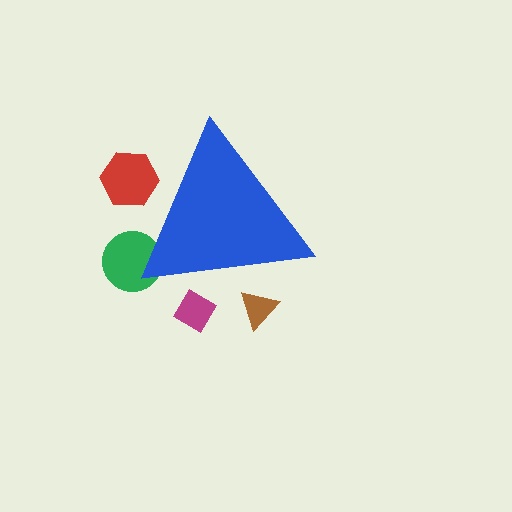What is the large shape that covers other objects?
A blue triangle.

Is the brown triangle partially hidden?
Yes, the brown triangle is partially hidden behind the blue triangle.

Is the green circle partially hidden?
Yes, the green circle is partially hidden behind the blue triangle.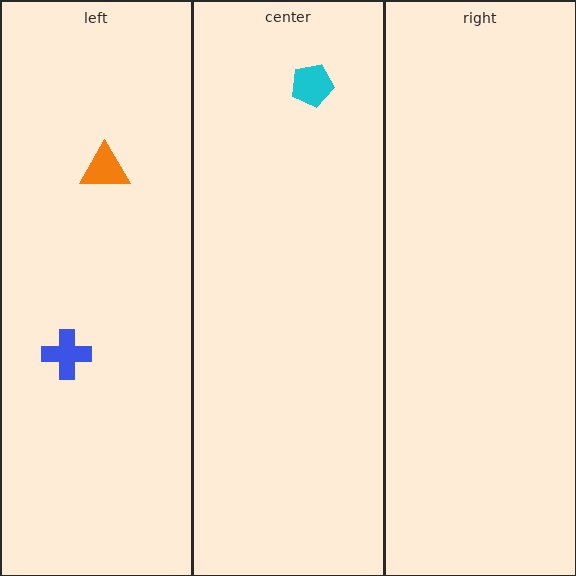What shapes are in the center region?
The cyan pentagon.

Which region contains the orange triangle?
The left region.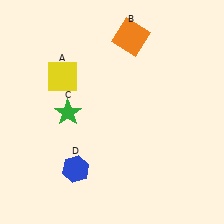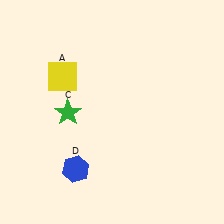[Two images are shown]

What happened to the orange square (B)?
The orange square (B) was removed in Image 2. It was in the top-right area of Image 1.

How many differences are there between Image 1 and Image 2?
There is 1 difference between the two images.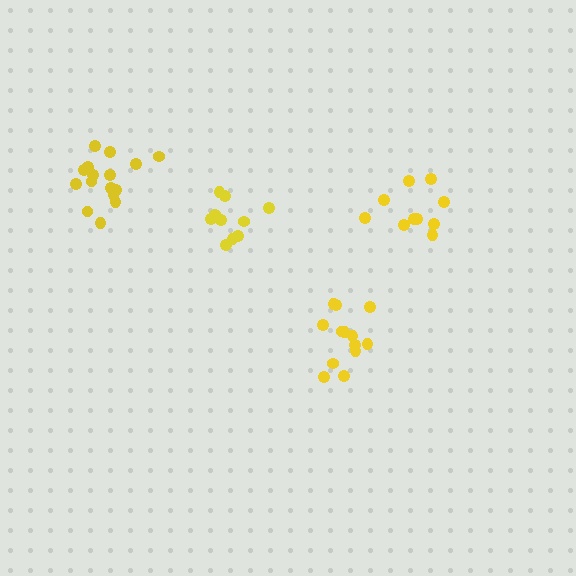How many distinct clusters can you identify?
There are 4 distinct clusters.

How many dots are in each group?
Group 1: 10 dots, Group 2: 13 dots, Group 3: 16 dots, Group 4: 10 dots (49 total).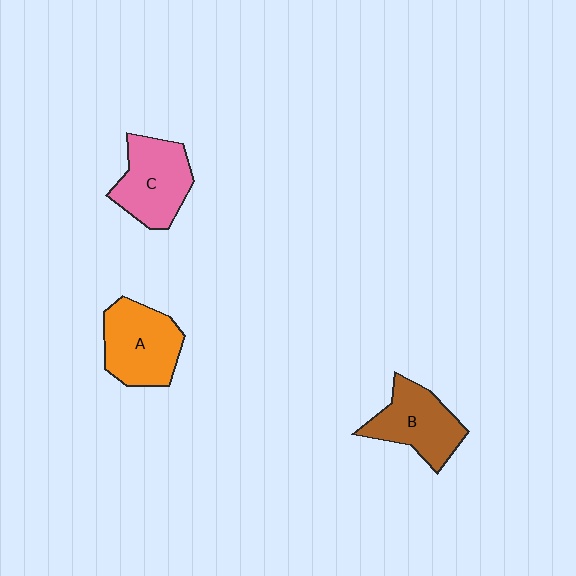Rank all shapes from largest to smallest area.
From largest to smallest: A (orange), C (pink), B (brown).